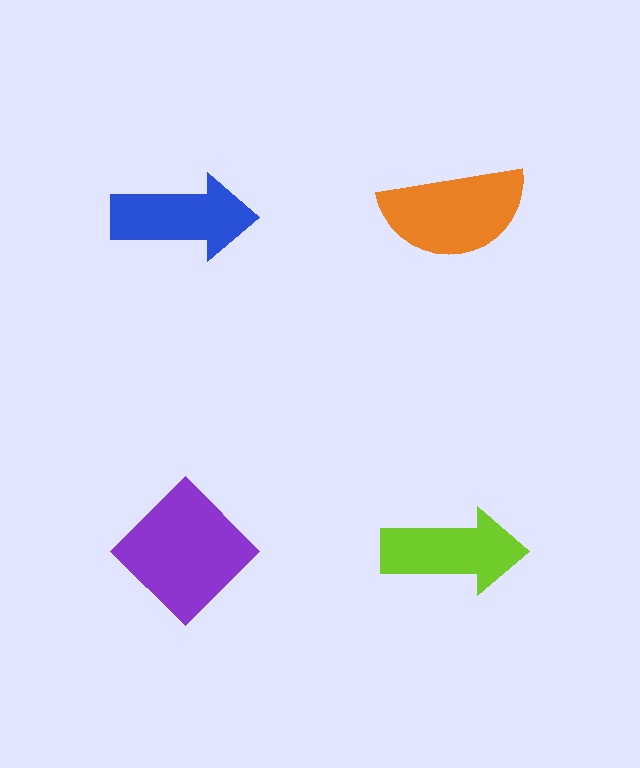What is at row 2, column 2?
A lime arrow.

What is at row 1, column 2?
An orange semicircle.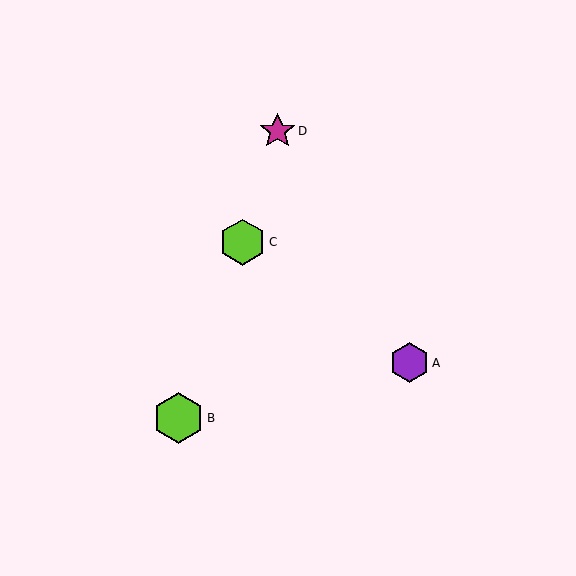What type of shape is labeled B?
Shape B is a lime hexagon.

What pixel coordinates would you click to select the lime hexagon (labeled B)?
Click at (178, 418) to select the lime hexagon B.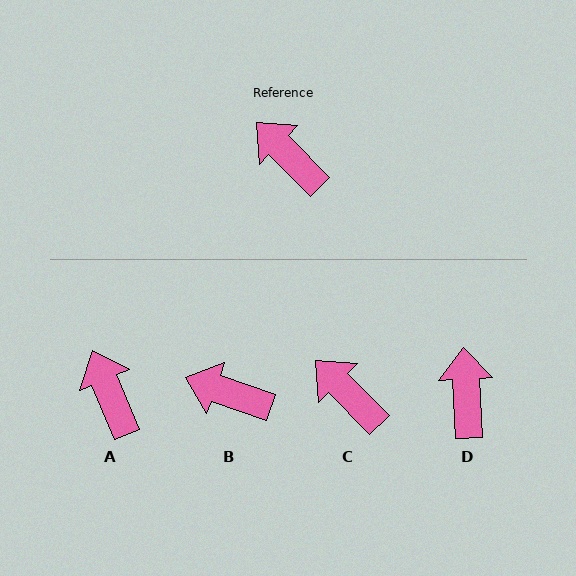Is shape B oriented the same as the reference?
No, it is off by about 26 degrees.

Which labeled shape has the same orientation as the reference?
C.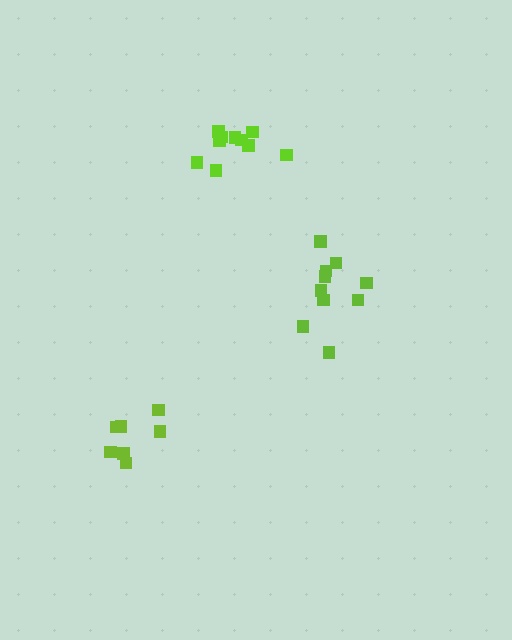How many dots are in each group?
Group 1: 7 dots, Group 2: 11 dots, Group 3: 10 dots (28 total).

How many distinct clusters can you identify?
There are 3 distinct clusters.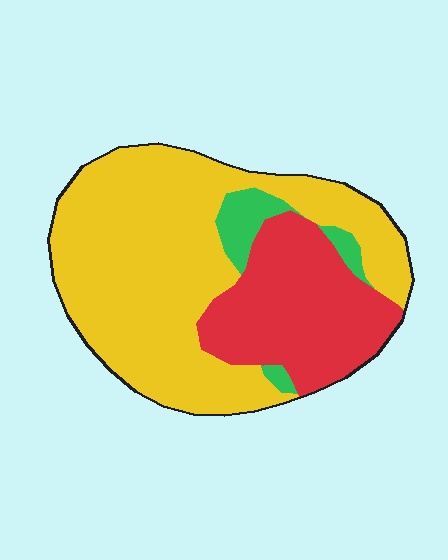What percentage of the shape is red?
Red covers around 30% of the shape.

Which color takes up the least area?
Green, at roughly 5%.